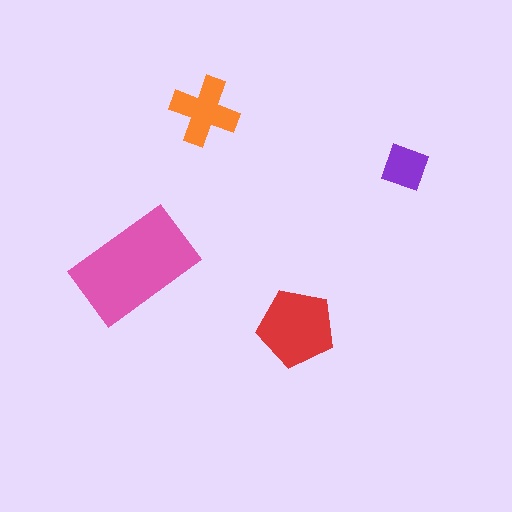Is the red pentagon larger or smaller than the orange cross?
Larger.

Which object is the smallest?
The purple square.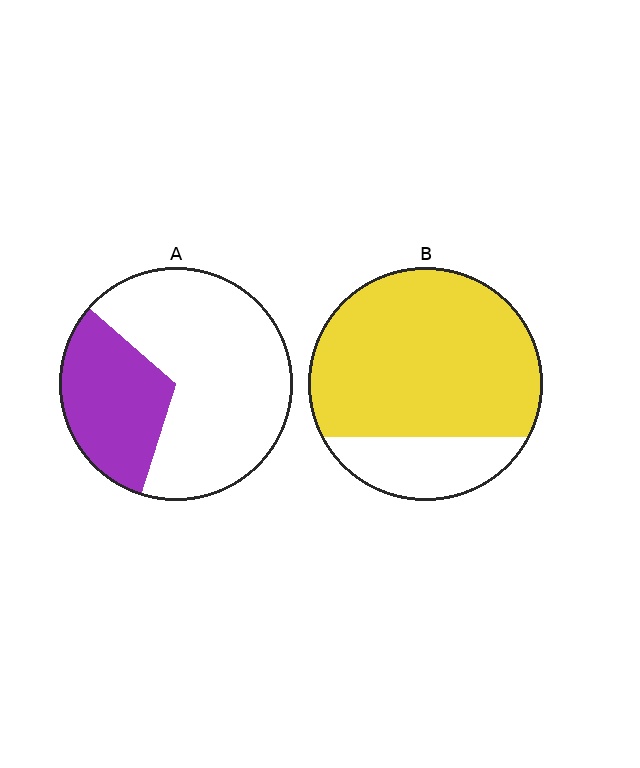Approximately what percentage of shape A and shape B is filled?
A is approximately 30% and B is approximately 80%.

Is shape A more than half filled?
No.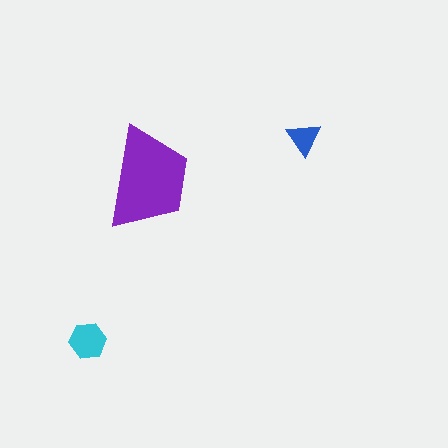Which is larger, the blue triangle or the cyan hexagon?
The cyan hexagon.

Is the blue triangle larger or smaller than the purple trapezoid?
Smaller.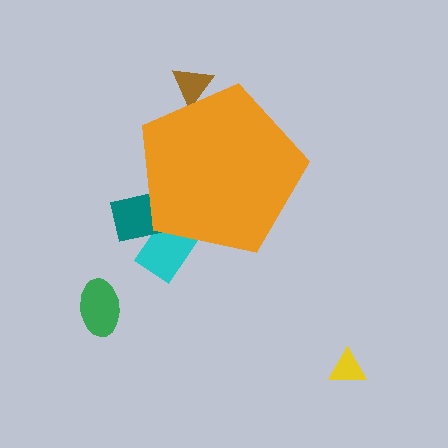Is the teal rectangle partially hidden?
Yes, the teal rectangle is partially hidden behind the orange pentagon.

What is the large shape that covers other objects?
An orange pentagon.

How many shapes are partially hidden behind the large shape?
3 shapes are partially hidden.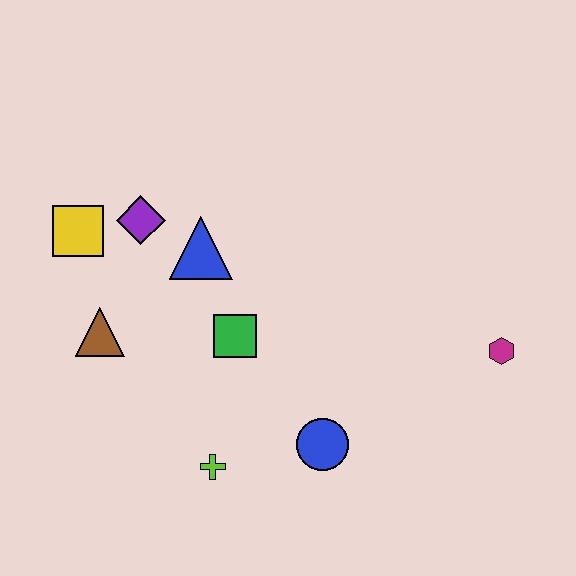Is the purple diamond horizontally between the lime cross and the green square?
No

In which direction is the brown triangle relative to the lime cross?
The brown triangle is above the lime cross.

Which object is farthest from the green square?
The magenta hexagon is farthest from the green square.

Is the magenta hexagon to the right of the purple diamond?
Yes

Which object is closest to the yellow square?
The purple diamond is closest to the yellow square.